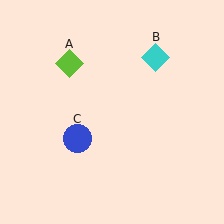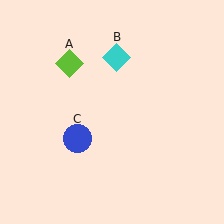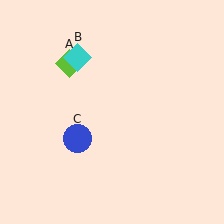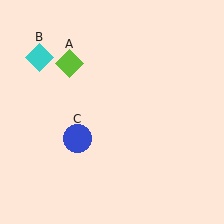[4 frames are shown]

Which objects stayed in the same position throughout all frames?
Lime diamond (object A) and blue circle (object C) remained stationary.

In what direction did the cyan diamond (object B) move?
The cyan diamond (object B) moved left.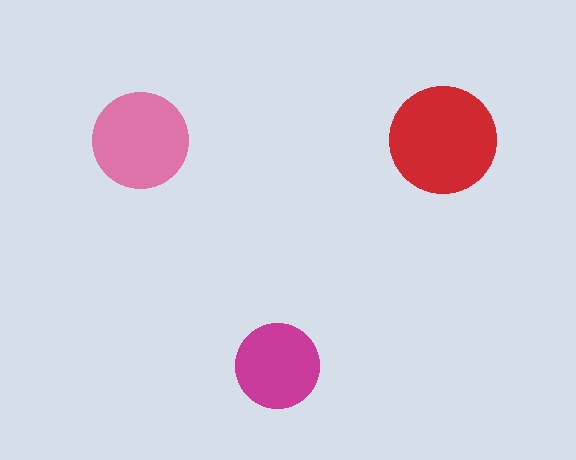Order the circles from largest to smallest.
the red one, the pink one, the magenta one.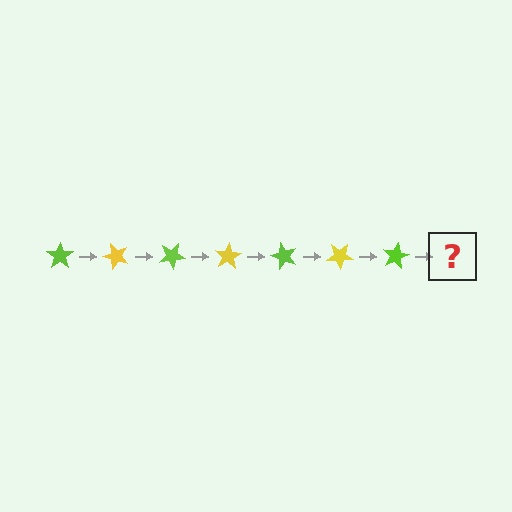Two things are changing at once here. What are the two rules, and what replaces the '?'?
The two rules are that it rotates 50 degrees each step and the color cycles through lime and yellow. The '?' should be a yellow star, rotated 350 degrees from the start.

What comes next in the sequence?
The next element should be a yellow star, rotated 350 degrees from the start.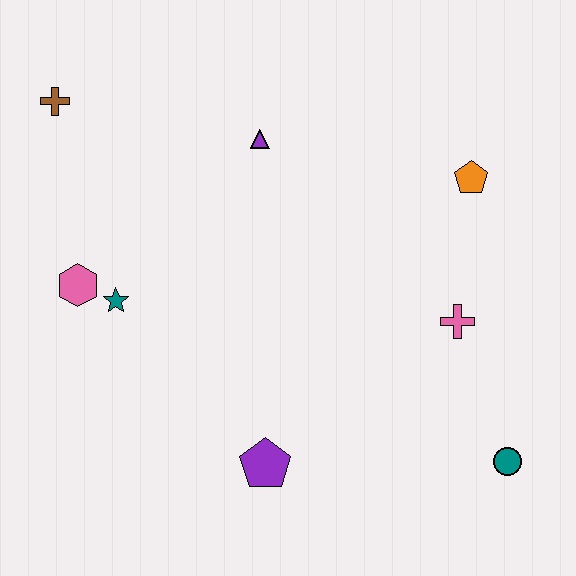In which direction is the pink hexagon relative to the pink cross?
The pink hexagon is to the left of the pink cross.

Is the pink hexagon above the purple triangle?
No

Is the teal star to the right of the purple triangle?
No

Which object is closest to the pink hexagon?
The teal star is closest to the pink hexagon.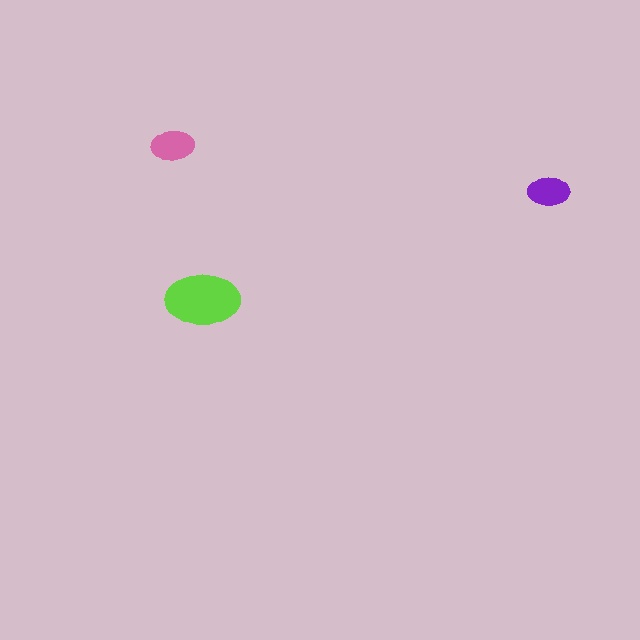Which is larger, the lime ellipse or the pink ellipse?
The lime one.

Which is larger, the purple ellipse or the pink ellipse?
The pink one.